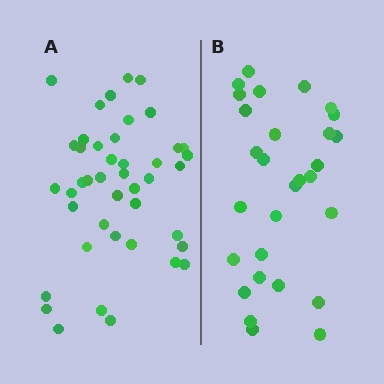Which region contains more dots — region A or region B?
Region A (the left region) has more dots.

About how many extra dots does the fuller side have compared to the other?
Region A has approximately 15 more dots than region B.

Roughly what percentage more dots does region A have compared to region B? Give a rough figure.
About 50% more.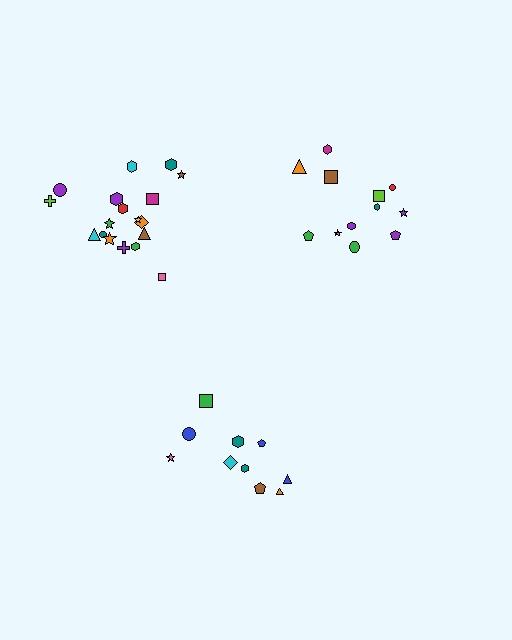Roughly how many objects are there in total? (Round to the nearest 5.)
Roughly 40 objects in total.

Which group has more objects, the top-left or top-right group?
The top-left group.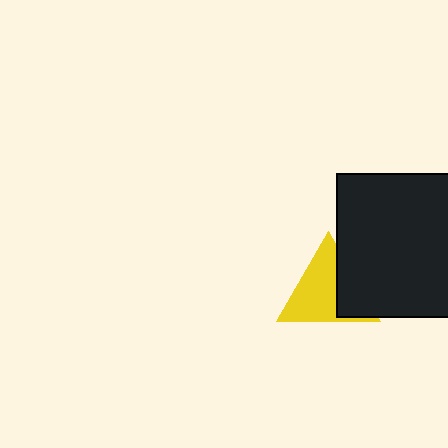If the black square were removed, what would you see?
You would see the complete yellow triangle.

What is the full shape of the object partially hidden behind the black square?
The partially hidden object is a yellow triangle.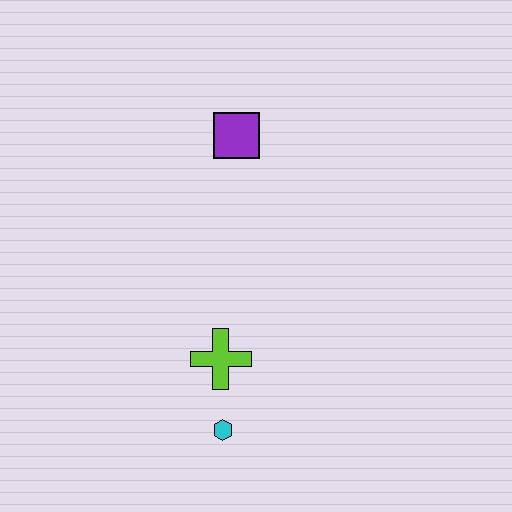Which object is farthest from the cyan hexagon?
The purple square is farthest from the cyan hexagon.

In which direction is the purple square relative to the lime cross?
The purple square is above the lime cross.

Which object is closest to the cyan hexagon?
The lime cross is closest to the cyan hexagon.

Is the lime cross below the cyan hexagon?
No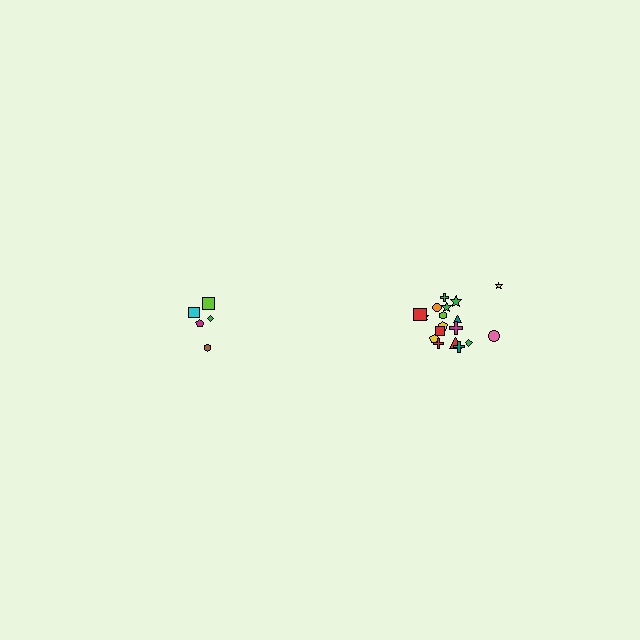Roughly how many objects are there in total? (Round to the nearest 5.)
Roughly 25 objects in total.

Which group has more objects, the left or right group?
The right group.